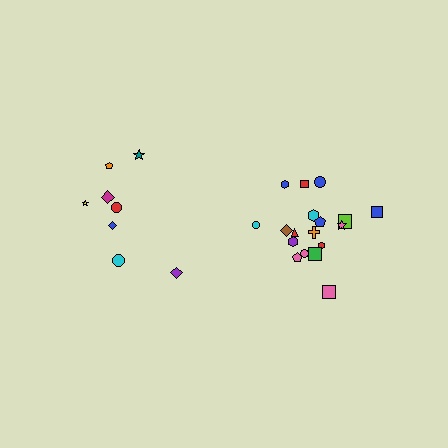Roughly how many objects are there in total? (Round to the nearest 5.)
Roughly 25 objects in total.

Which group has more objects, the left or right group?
The right group.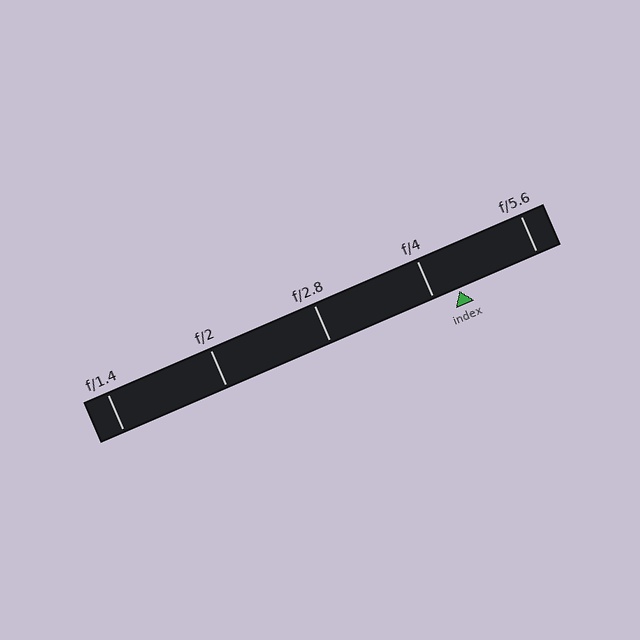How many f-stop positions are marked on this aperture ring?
There are 5 f-stop positions marked.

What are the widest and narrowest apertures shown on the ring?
The widest aperture shown is f/1.4 and the narrowest is f/5.6.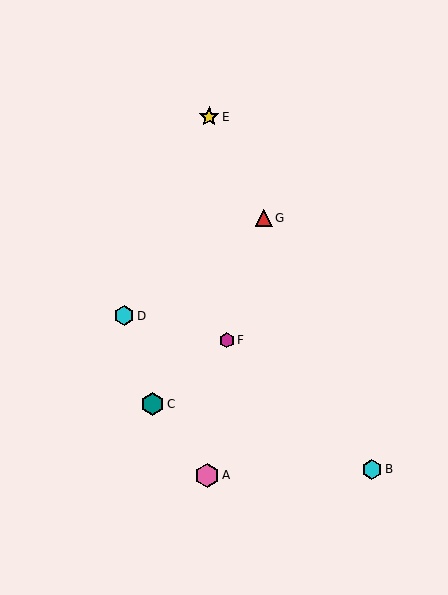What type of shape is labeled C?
Shape C is a teal hexagon.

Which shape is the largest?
The pink hexagon (labeled A) is the largest.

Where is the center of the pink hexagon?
The center of the pink hexagon is at (207, 475).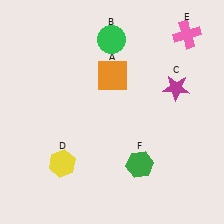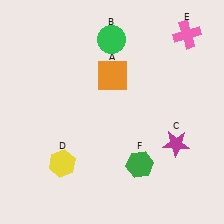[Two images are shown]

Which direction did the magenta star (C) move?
The magenta star (C) moved down.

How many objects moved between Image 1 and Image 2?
1 object moved between the two images.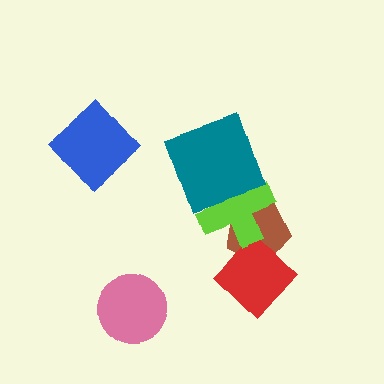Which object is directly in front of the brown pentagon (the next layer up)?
The red diamond is directly in front of the brown pentagon.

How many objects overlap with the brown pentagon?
2 objects overlap with the brown pentagon.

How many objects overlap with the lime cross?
3 objects overlap with the lime cross.